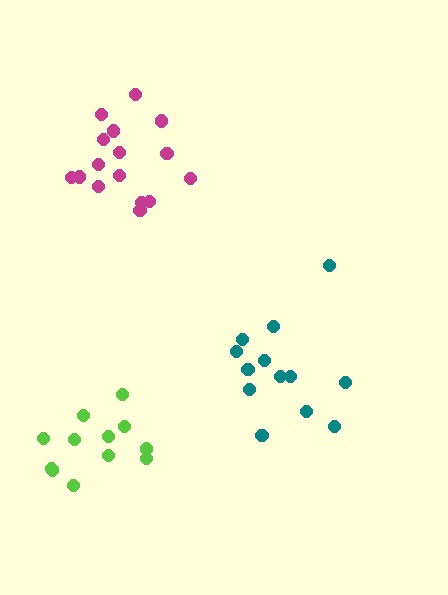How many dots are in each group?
Group 1: 13 dots, Group 2: 16 dots, Group 3: 12 dots (41 total).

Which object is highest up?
The magenta cluster is topmost.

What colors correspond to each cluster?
The clusters are colored: teal, magenta, lime.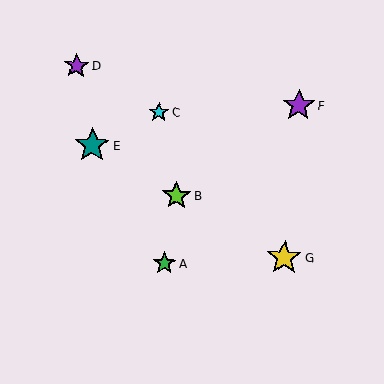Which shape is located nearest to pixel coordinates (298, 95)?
The purple star (labeled F) at (299, 105) is nearest to that location.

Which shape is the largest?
The teal star (labeled E) is the largest.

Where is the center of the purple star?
The center of the purple star is at (299, 105).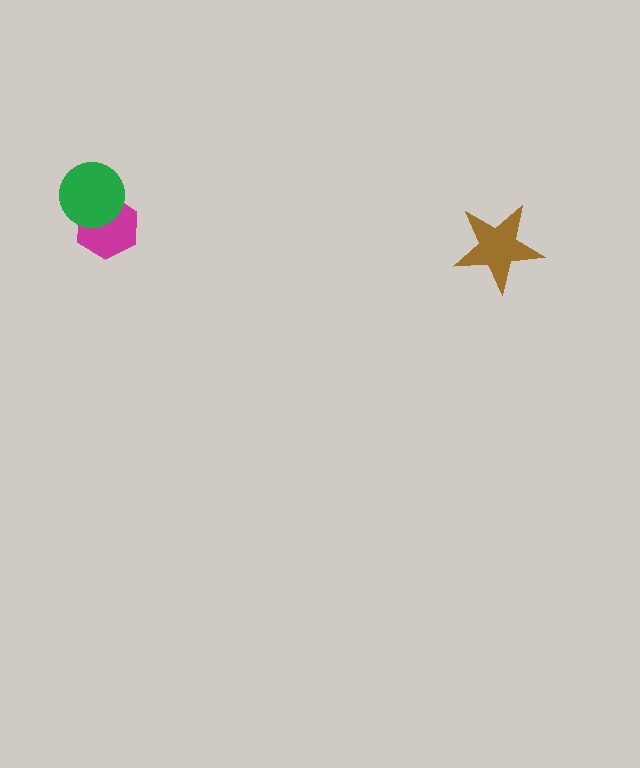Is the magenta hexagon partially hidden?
Yes, it is partially covered by another shape.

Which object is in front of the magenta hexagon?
The green circle is in front of the magenta hexagon.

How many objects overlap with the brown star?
0 objects overlap with the brown star.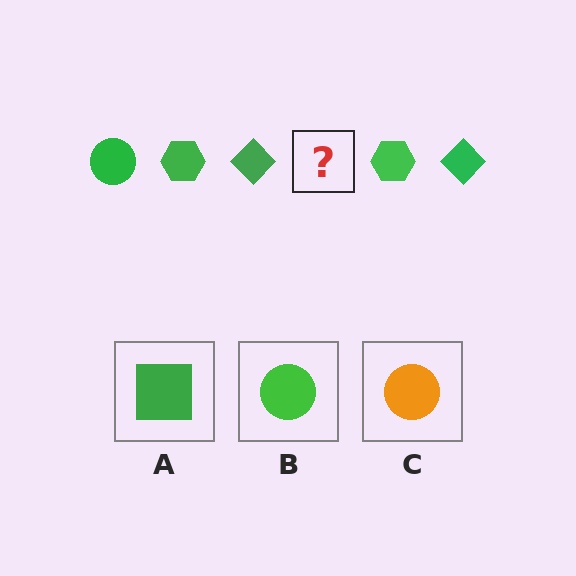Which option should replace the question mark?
Option B.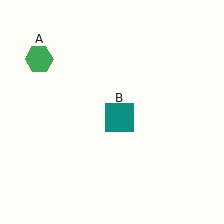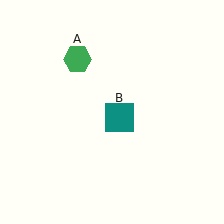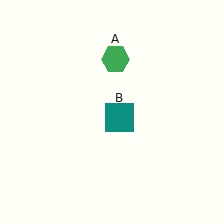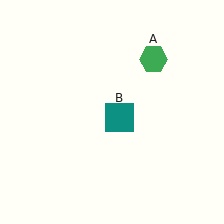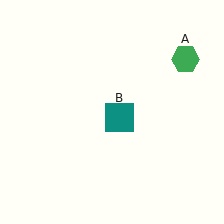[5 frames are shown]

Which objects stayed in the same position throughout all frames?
Teal square (object B) remained stationary.